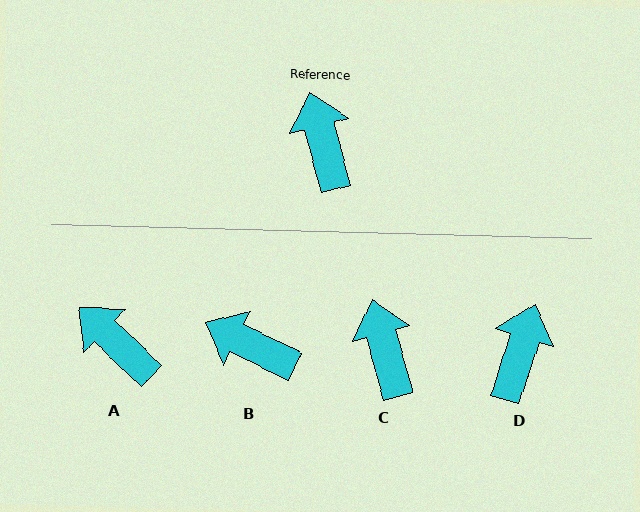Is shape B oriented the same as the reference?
No, it is off by about 49 degrees.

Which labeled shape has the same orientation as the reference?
C.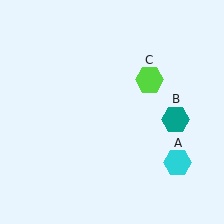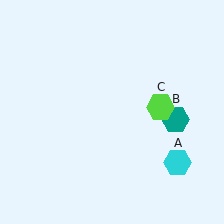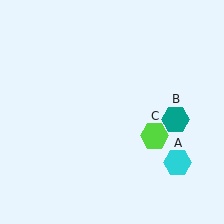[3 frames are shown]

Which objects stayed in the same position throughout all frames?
Cyan hexagon (object A) and teal hexagon (object B) remained stationary.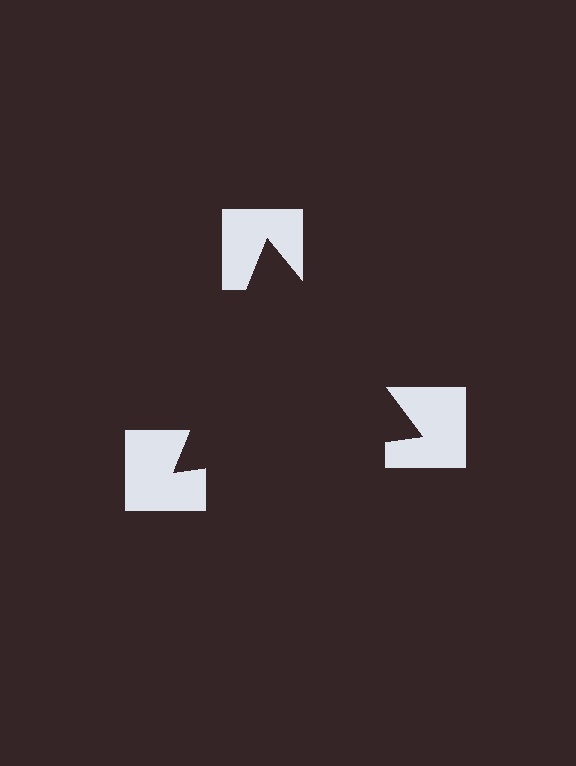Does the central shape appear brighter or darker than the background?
It typically appears slightly darker than the background, even though no actual brightness change is drawn.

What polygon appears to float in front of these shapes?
An illusory triangle — its edges are inferred from the aligned wedge cuts in the notched squares, not physically drawn.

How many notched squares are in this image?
There are 3 — one at each vertex of the illusory triangle.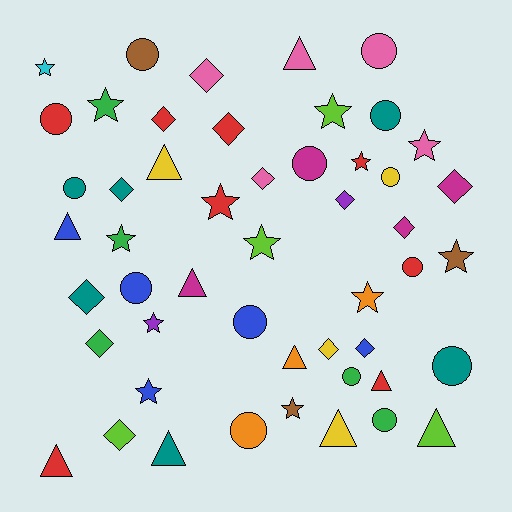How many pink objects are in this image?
There are 5 pink objects.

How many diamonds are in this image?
There are 13 diamonds.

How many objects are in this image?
There are 50 objects.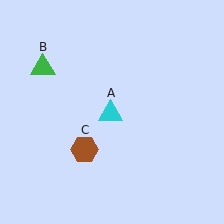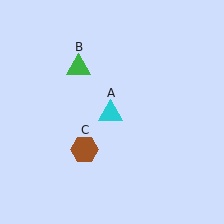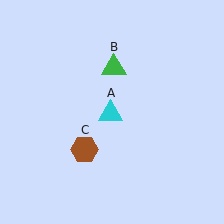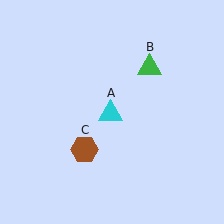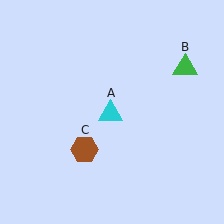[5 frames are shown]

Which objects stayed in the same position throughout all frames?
Cyan triangle (object A) and brown hexagon (object C) remained stationary.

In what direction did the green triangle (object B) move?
The green triangle (object B) moved right.